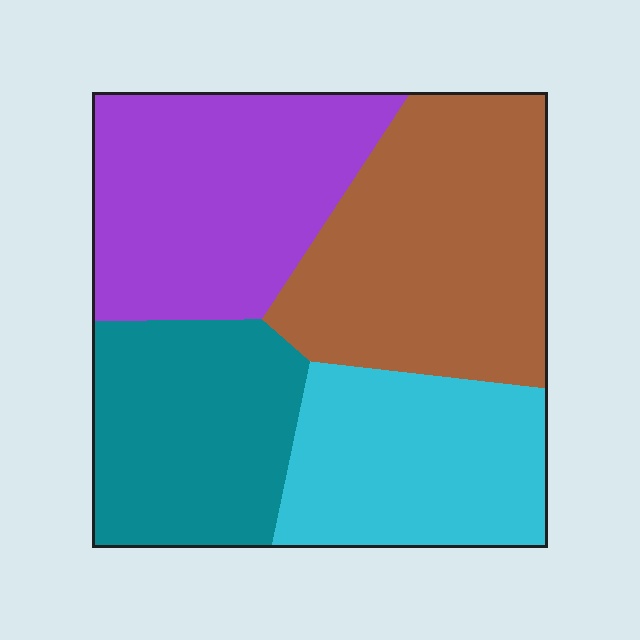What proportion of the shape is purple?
Purple covers roughly 25% of the shape.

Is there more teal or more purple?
Purple.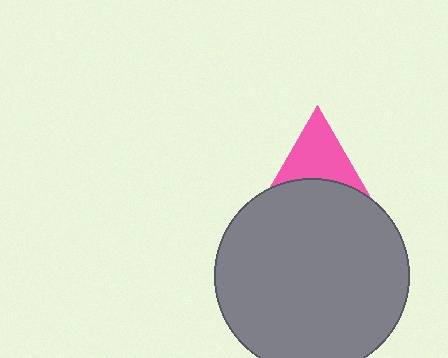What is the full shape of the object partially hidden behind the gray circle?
The partially hidden object is a pink triangle.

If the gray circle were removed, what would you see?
You would see the complete pink triangle.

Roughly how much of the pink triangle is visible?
Most of it is visible (roughly 70%).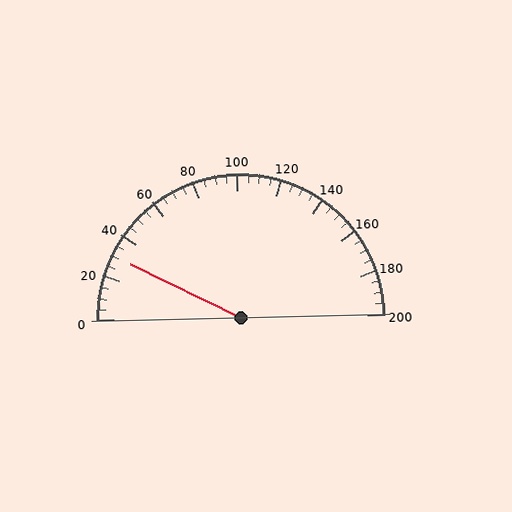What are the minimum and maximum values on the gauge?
The gauge ranges from 0 to 200.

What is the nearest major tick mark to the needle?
The nearest major tick mark is 40.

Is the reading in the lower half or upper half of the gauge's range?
The reading is in the lower half of the range (0 to 200).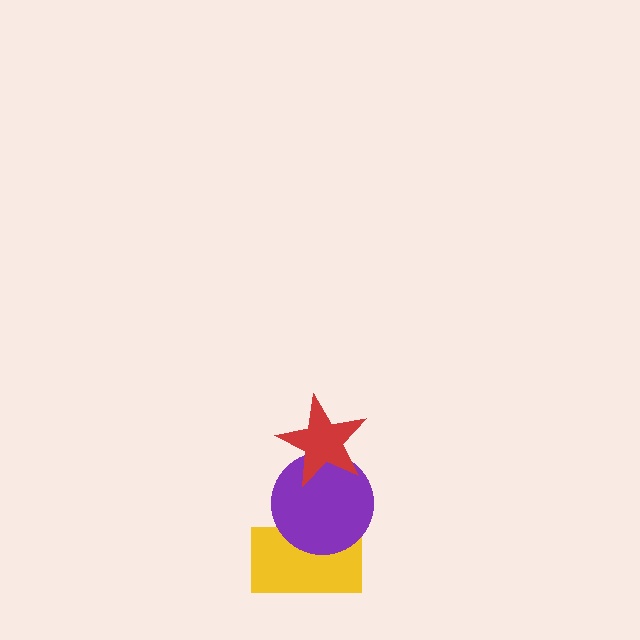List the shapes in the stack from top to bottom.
From top to bottom: the red star, the purple circle, the yellow rectangle.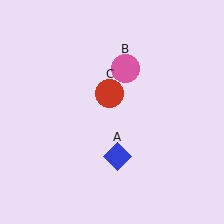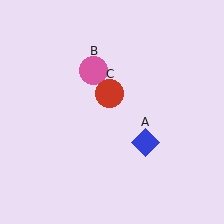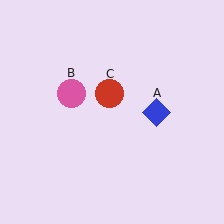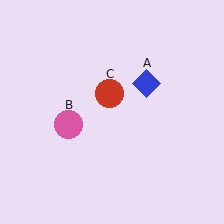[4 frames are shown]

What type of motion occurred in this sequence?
The blue diamond (object A), pink circle (object B) rotated counterclockwise around the center of the scene.